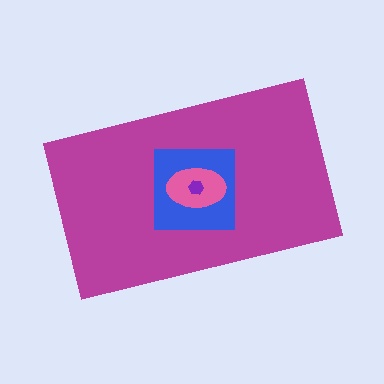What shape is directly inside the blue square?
The pink ellipse.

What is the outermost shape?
The magenta rectangle.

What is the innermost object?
The purple hexagon.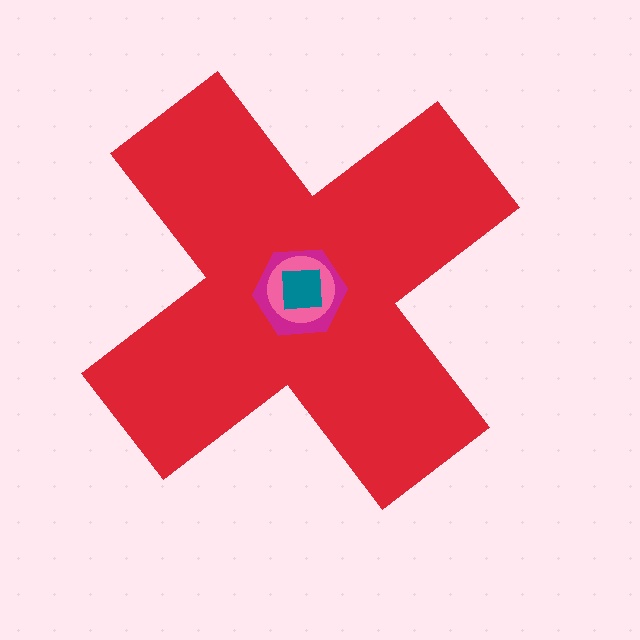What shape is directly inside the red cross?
The magenta hexagon.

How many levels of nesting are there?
4.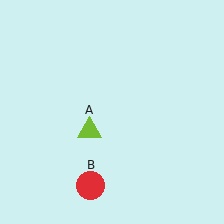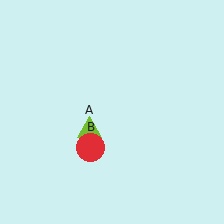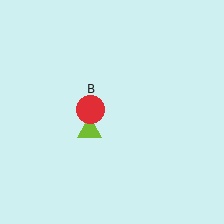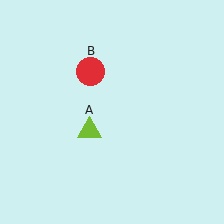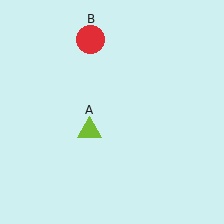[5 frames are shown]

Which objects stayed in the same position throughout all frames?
Lime triangle (object A) remained stationary.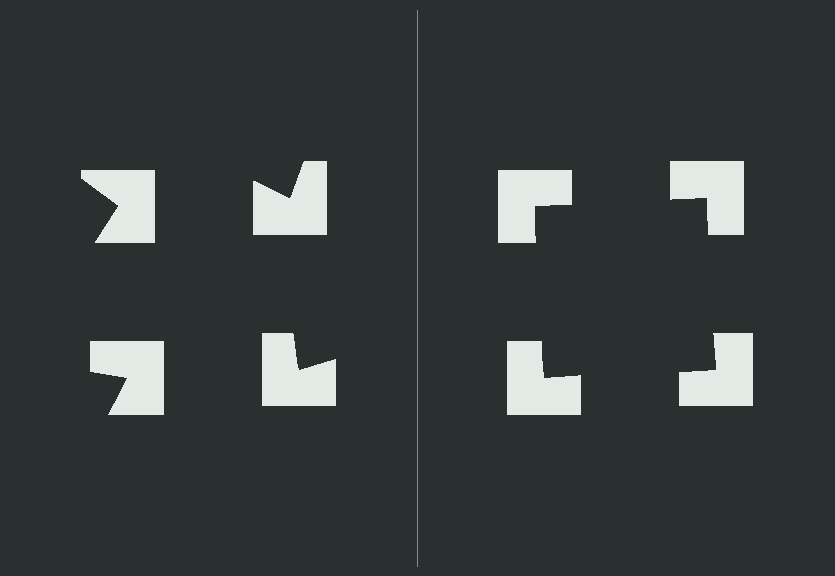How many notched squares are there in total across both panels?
8 — 4 on each side.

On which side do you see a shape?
An illusory square appears on the right side. On the left side the wedge cuts are rotated, so no coherent shape forms.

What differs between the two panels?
The notched squares are positioned identically on both sides; only the wedge orientations differ. On the right they align to a square; on the left they are misaligned.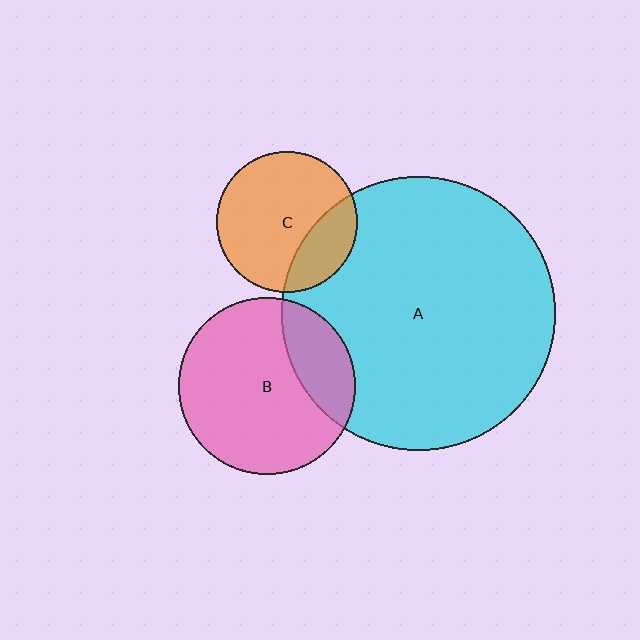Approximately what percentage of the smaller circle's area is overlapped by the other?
Approximately 25%.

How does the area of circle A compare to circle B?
Approximately 2.4 times.